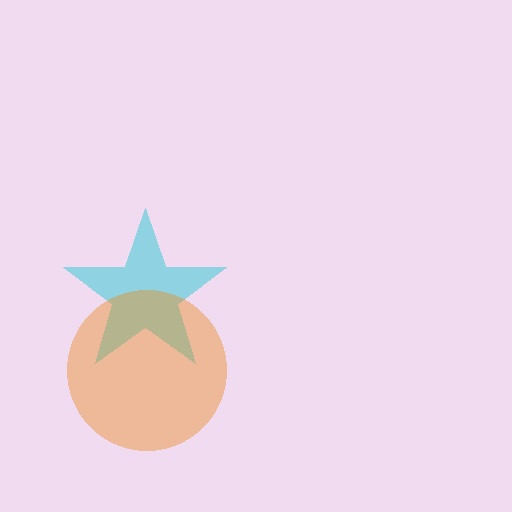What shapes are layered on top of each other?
The layered shapes are: a cyan star, an orange circle.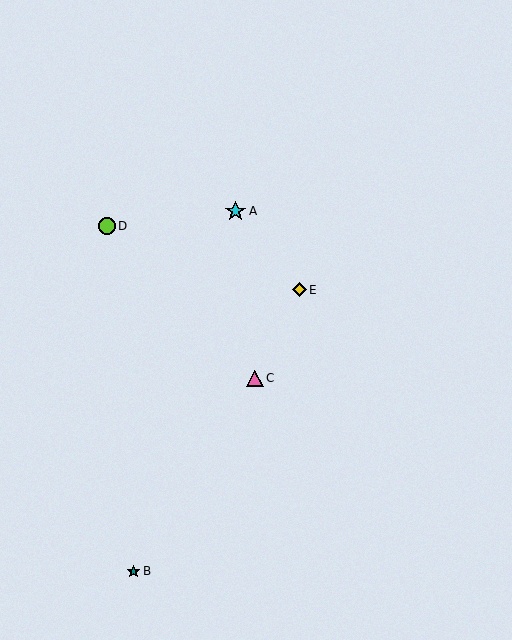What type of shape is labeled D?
Shape D is a lime circle.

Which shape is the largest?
The cyan star (labeled A) is the largest.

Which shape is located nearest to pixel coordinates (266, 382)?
The pink triangle (labeled C) at (255, 378) is nearest to that location.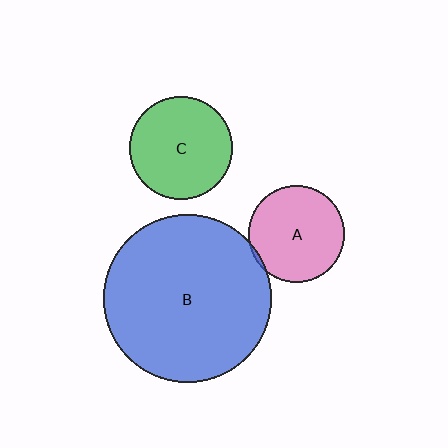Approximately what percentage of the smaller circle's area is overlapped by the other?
Approximately 5%.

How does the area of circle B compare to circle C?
Approximately 2.7 times.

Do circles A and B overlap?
Yes.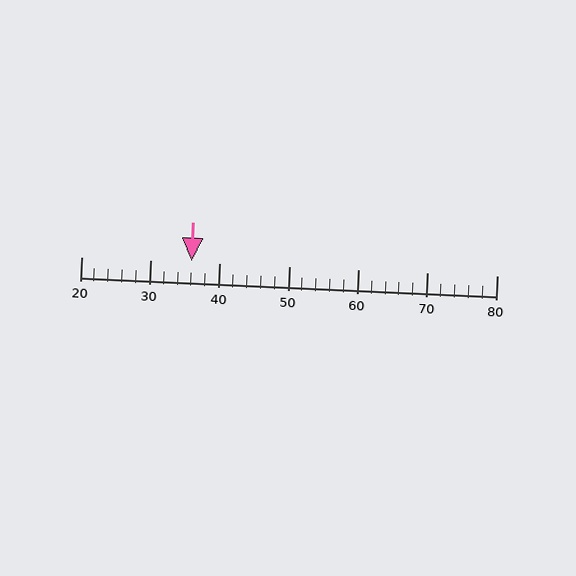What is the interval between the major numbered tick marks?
The major tick marks are spaced 10 units apart.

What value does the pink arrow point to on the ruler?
The pink arrow points to approximately 36.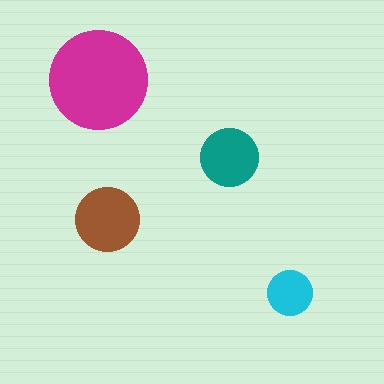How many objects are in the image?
There are 4 objects in the image.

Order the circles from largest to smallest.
the magenta one, the brown one, the teal one, the cyan one.